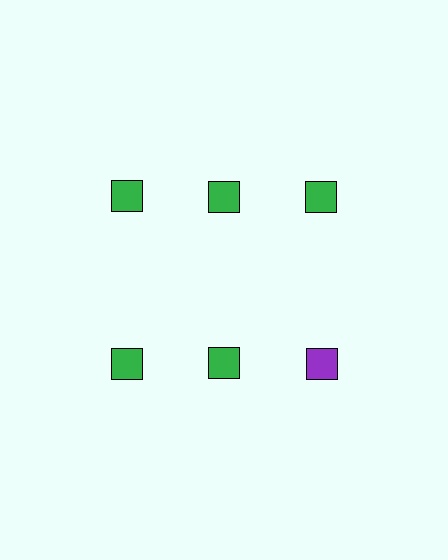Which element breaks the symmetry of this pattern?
The purple square in the second row, center column breaks the symmetry. All other shapes are green squares.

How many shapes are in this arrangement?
There are 6 shapes arranged in a grid pattern.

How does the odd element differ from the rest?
It has a different color: purple instead of green.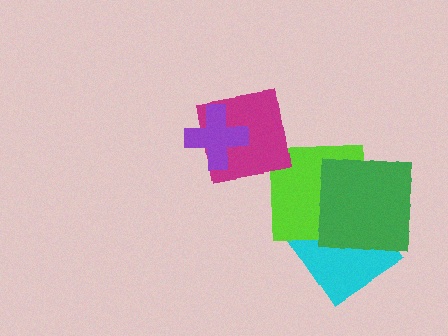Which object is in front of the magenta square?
The purple cross is in front of the magenta square.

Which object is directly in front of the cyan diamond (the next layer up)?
The lime square is directly in front of the cyan diamond.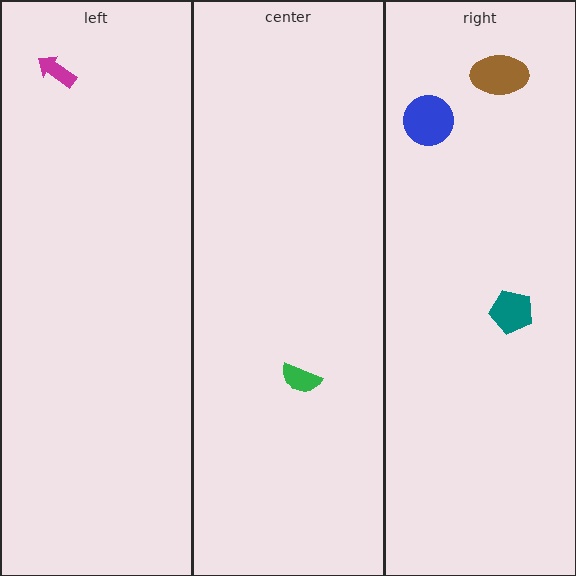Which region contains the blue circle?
The right region.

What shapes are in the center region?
The green semicircle.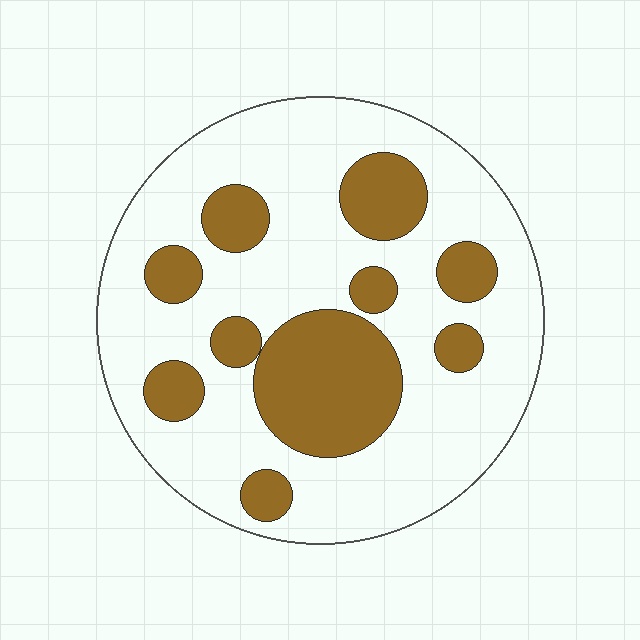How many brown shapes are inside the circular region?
10.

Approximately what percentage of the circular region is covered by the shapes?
Approximately 30%.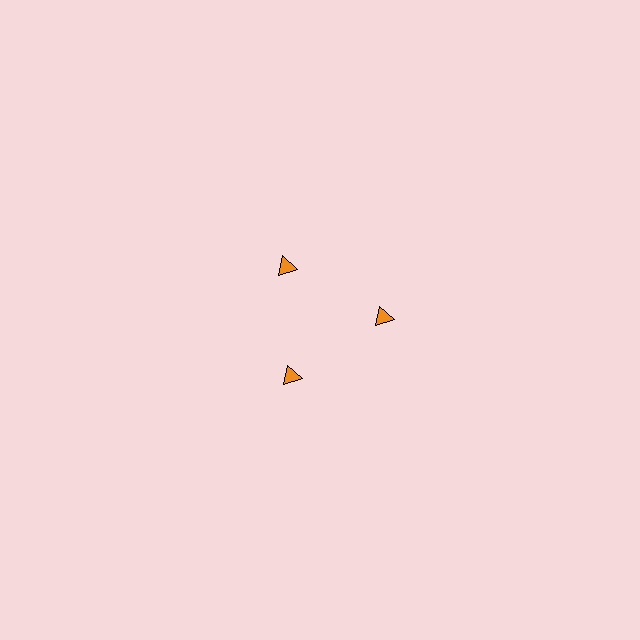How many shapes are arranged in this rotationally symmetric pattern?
There are 3 shapes, arranged in 3 groups of 1.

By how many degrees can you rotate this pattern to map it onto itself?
The pattern maps onto itself every 120 degrees of rotation.